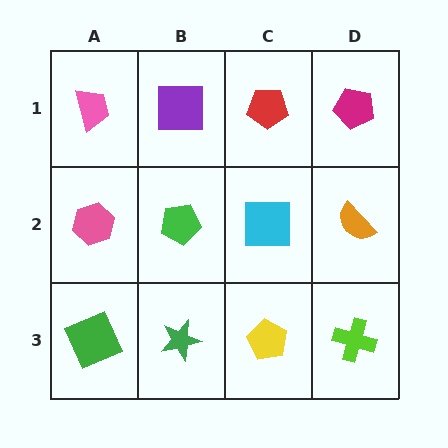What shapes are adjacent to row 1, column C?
A cyan square (row 2, column C), a purple square (row 1, column B), a magenta pentagon (row 1, column D).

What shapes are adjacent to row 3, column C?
A cyan square (row 2, column C), a green star (row 3, column B), a lime cross (row 3, column D).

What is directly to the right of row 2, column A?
A green pentagon.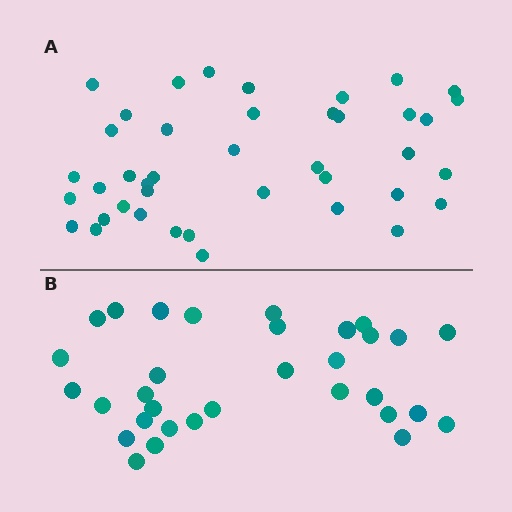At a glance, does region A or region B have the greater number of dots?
Region A (the top region) has more dots.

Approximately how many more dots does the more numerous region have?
Region A has roughly 8 or so more dots than region B.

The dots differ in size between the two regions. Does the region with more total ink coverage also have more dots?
No. Region B has more total ink coverage because its dots are larger, but region A actually contains more individual dots. Total area can be misleading — the number of items is what matters here.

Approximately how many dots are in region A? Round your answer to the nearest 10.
About 40 dots. (The exact count is 41, which rounds to 40.)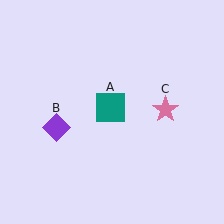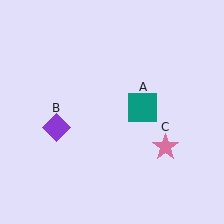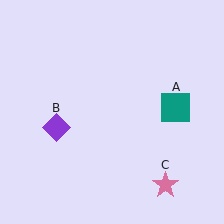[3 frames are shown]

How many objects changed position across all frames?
2 objects changed position: teal square (object A), pink star (object C).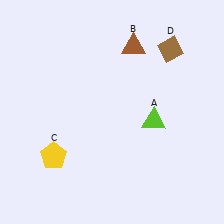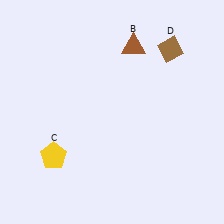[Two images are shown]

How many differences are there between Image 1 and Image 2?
There is 1 difference between the two images.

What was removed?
The lime triangle (A) was removed in Image 2.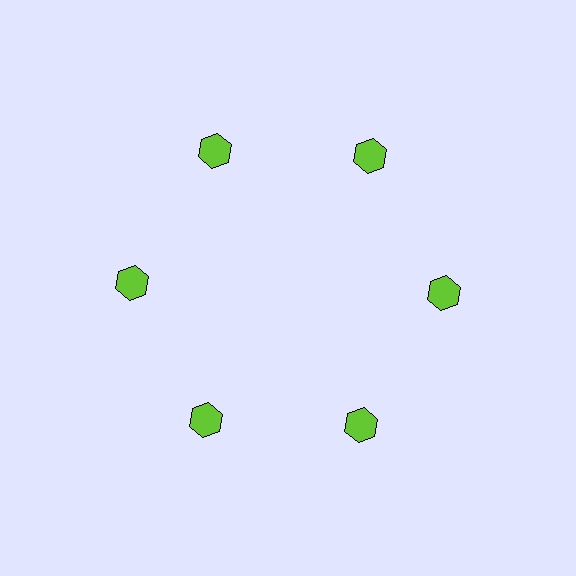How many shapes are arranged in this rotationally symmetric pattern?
There are 6 shapes, arranged in 6 groups of 1.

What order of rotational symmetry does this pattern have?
This pattern has 6-fold rotational symmetry.